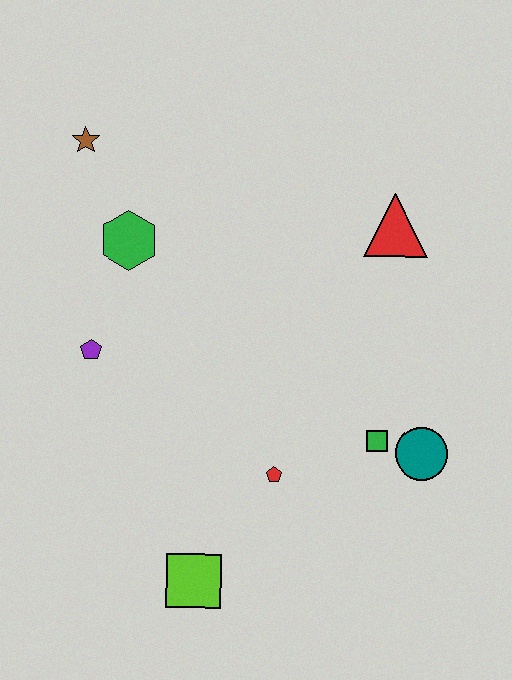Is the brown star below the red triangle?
No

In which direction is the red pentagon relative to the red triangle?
The red pentagon is below the red triangle.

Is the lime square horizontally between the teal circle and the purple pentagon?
Yes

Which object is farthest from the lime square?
The brown star is farthest from the lime square.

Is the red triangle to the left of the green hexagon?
No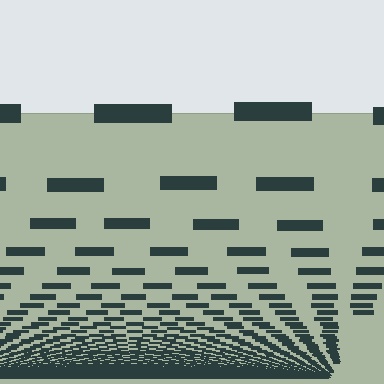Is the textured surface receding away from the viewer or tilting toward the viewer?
The surface appears to tilt toward the viewer. Texture elements get larger and sparser toward the top.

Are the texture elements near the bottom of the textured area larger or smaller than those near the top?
Smaller. The gradient is inverted — elements near the bottom are smaller and denser.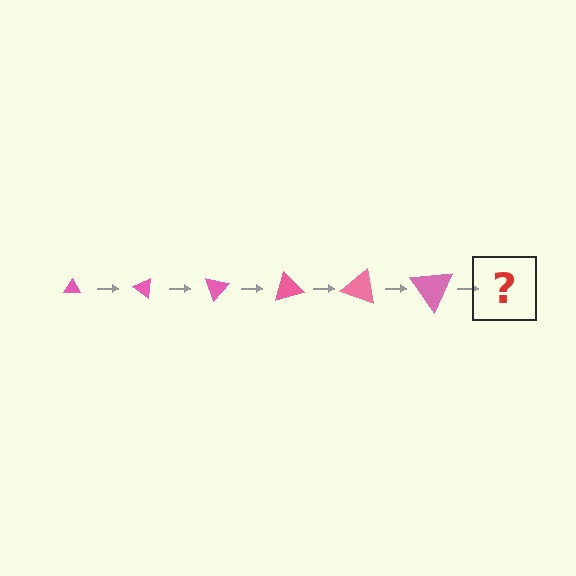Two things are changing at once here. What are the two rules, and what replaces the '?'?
The two rules are that the triangle grows larger each step and it rotates 35 degrees each step. The '?' should be a triangle, larger than the previous one and rotated 210 degrees from the start.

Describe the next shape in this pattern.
It should be a triangle, larger than the previous one and rotated 210 degrees from the start.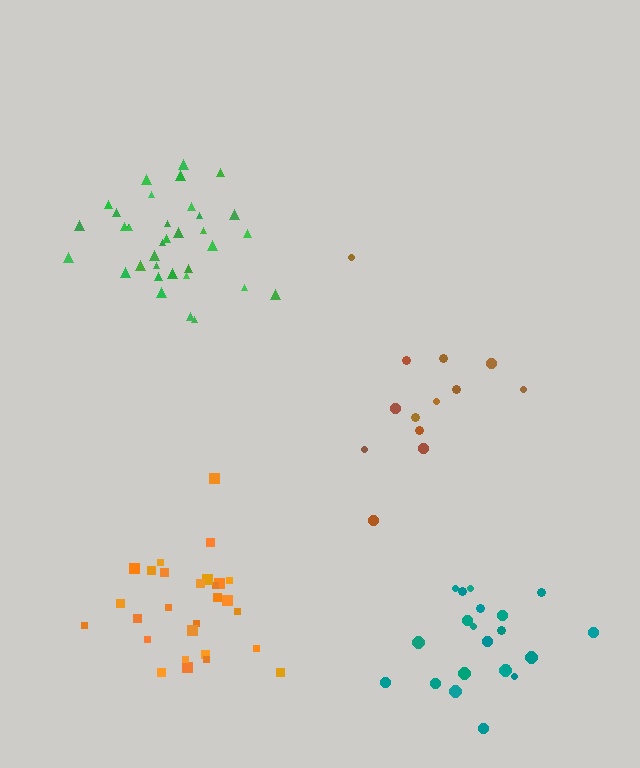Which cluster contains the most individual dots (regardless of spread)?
Green (35).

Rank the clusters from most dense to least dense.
orange, green, teal, brown.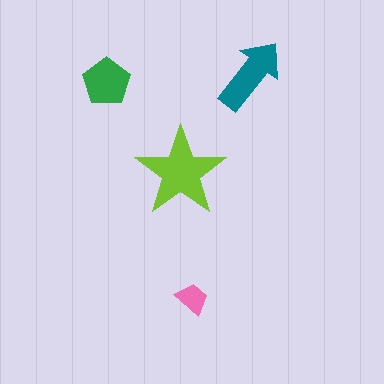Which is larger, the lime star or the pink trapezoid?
The lime star.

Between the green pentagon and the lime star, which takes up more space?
The lime star.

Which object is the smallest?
The pink trapezoid.